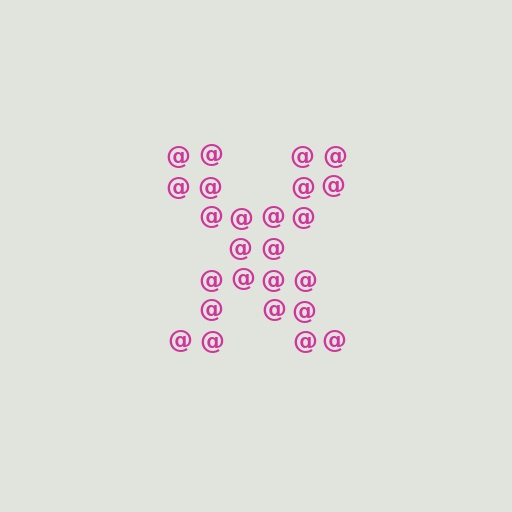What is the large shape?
The large shape is the letter X.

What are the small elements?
The small elements are at signs.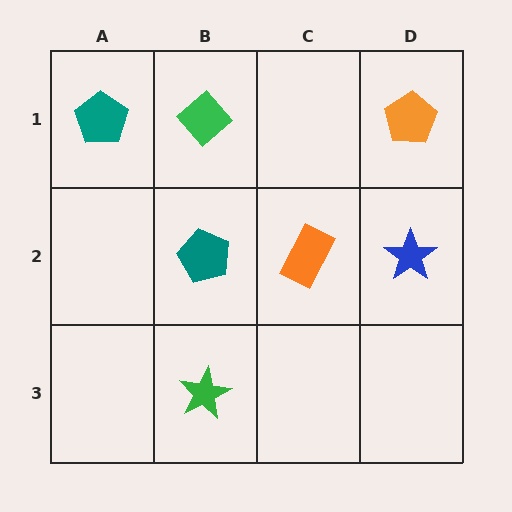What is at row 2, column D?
A blue star.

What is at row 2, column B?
A teal pentagon.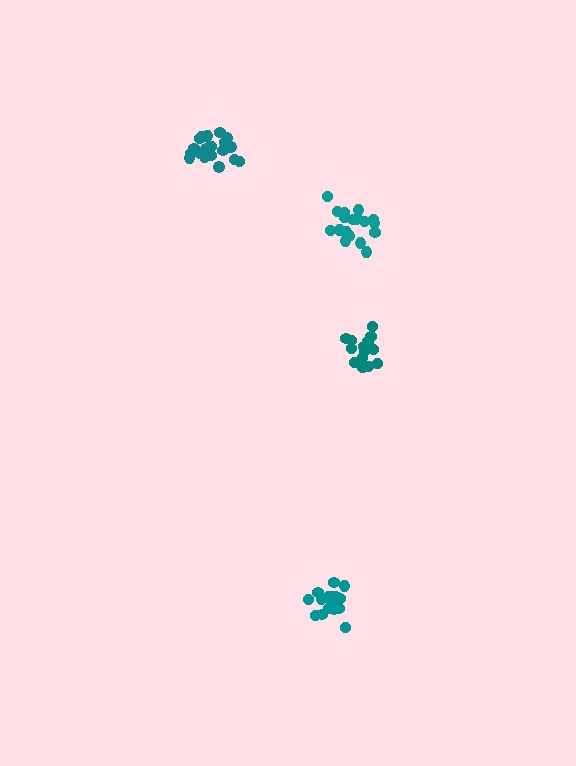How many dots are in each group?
Group 1: 18 dots, Group 2: 15 dots, Group 3: 19 dots, Group 4: 21 dots (73 total).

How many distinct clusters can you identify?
There are 4 distinct clusters.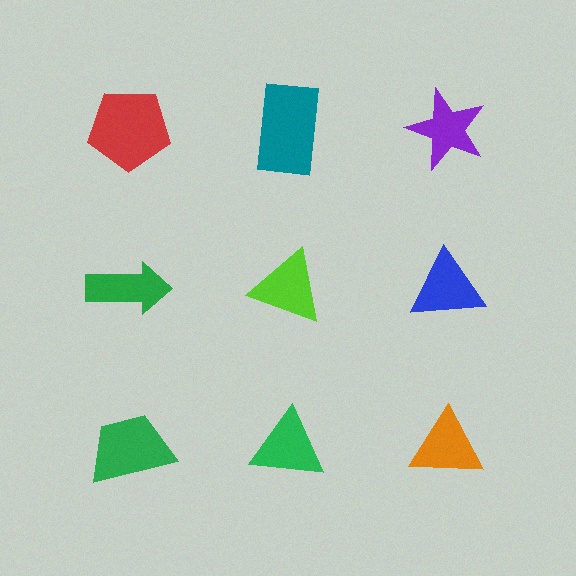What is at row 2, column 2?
A lime triangle.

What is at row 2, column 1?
A green arrow.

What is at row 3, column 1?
A green trapezoid.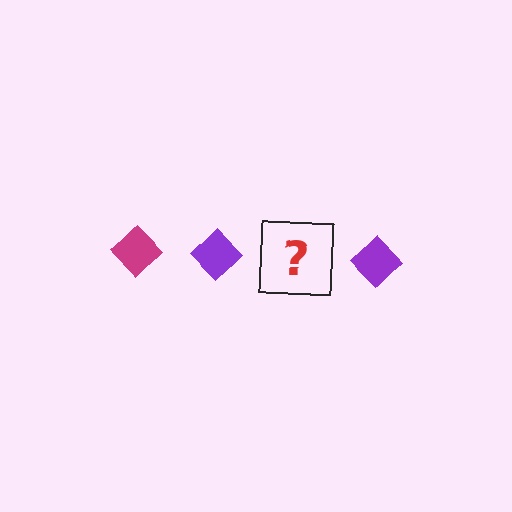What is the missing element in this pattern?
The missing element is a magenta diamond.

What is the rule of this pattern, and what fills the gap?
The rule is that the pattern cycles through magenta, purple diamonds. The gap should be filled with a magenta diamond.